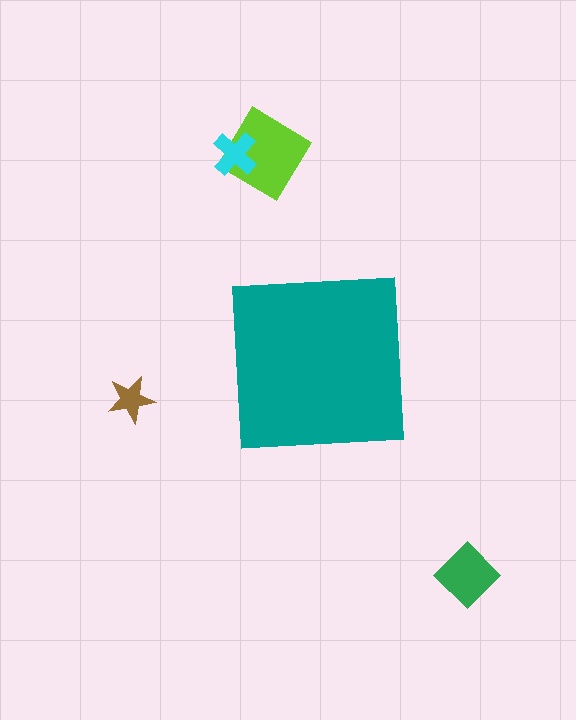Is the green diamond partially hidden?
No, the green diamond is fully visible.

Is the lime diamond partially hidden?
No, the lime diamond is fully visible.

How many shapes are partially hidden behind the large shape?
0 shapes are partially hidden.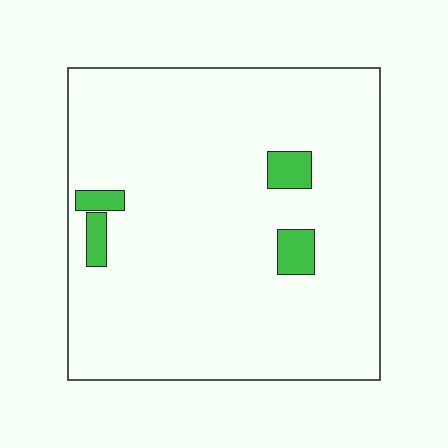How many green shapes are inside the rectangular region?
4.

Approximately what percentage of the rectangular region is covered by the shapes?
Approximately 5%.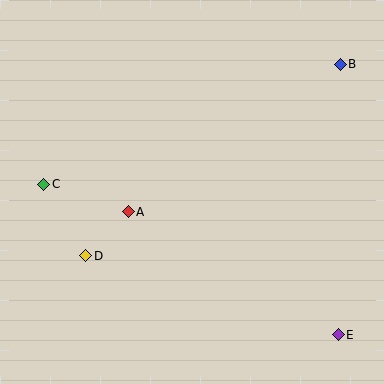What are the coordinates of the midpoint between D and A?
The midpoint between D and A is at (107, 234).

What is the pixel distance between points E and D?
The distance between E and D is 265 pixels.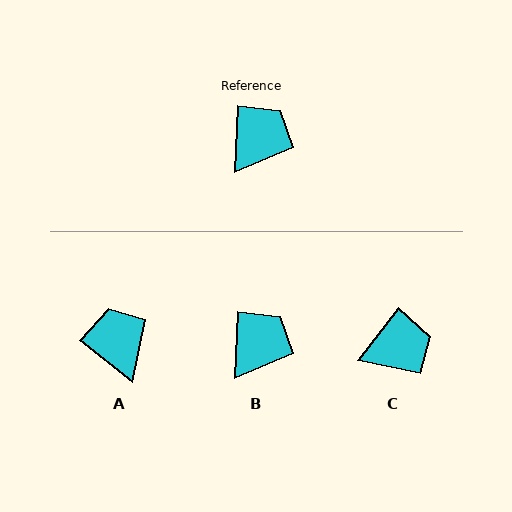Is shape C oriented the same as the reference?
No, it is off by about 35 degrees.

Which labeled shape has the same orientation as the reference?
B.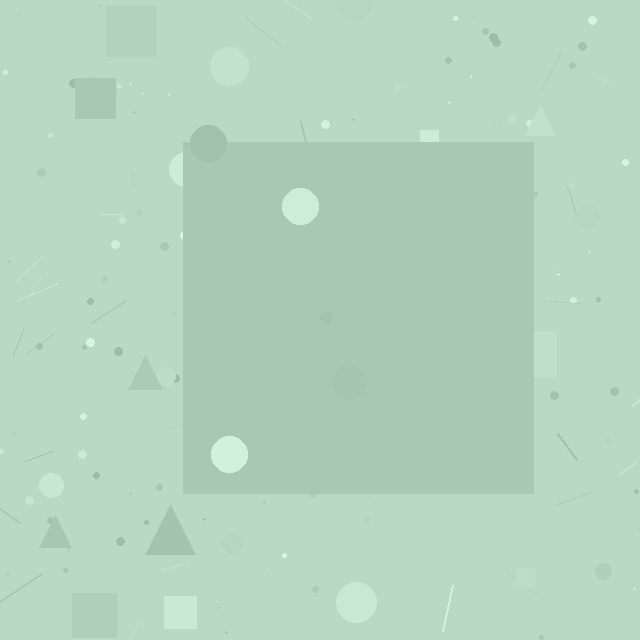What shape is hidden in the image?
A square is hidden in the image.